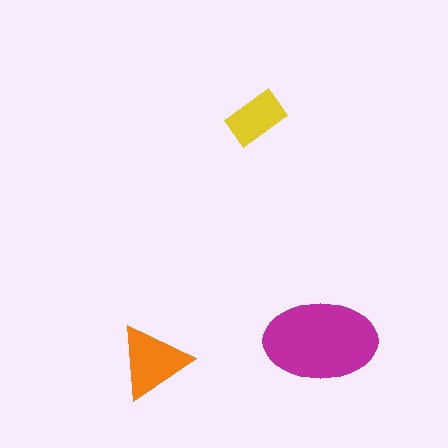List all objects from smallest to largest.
The yellow rectangle, the orange triangle, the magenta ellipse.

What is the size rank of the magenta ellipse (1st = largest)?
1st.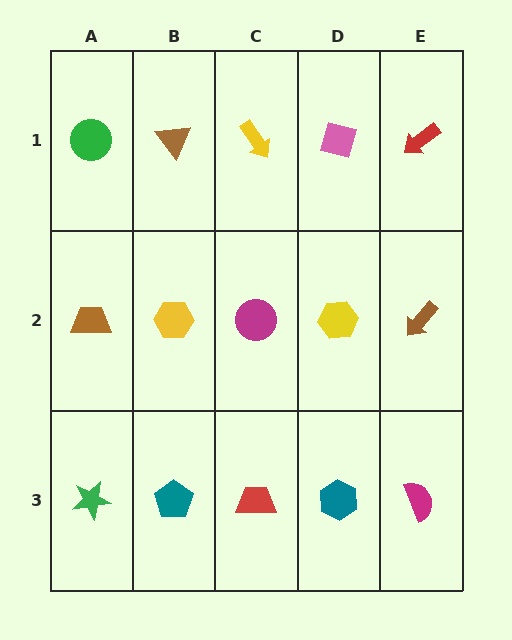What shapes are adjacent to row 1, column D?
A yellow hexagon (row 2, column D), a yellow arrow (row 1, column C), a red arrow (row 1, column E).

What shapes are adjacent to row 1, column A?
A brown trapezoid (row 2, column A), a brown triangle (row 1, column B).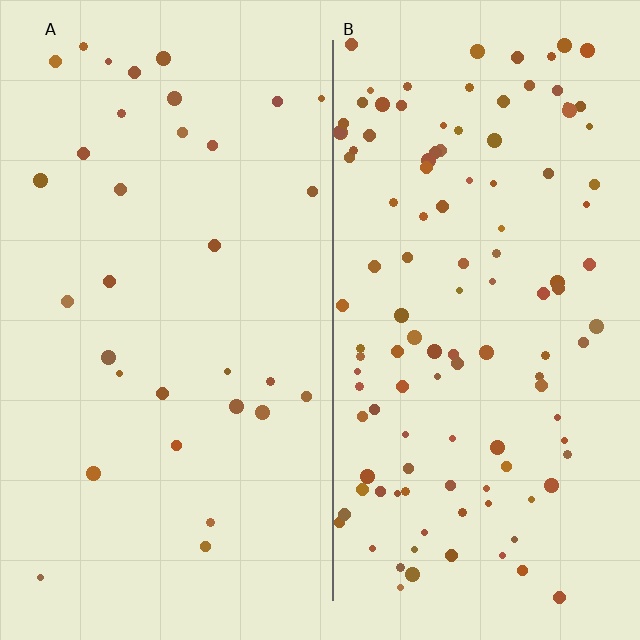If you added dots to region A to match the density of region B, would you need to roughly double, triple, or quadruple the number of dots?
Approximately quadruple.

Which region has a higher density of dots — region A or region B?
B (the right).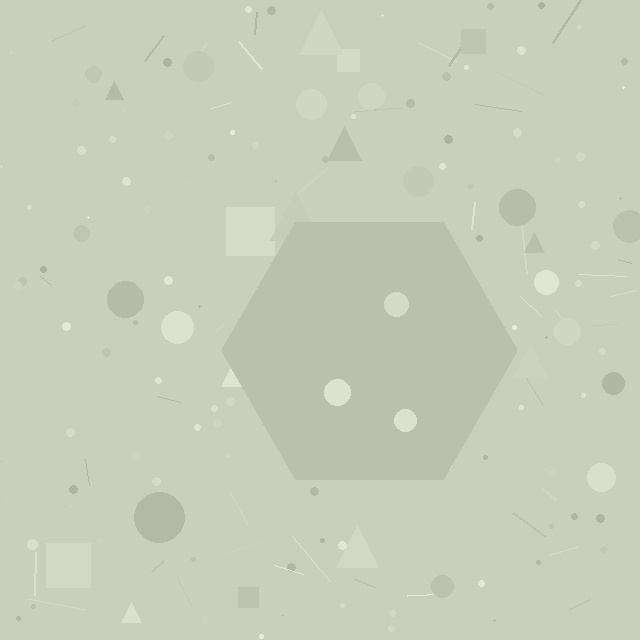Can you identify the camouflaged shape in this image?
The camouflaged shape is a hexagon.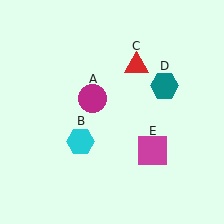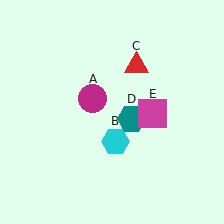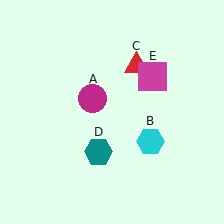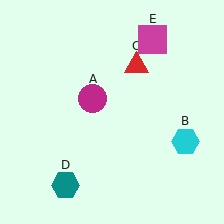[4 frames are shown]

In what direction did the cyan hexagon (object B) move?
The cyan hexagon (object B) moved right.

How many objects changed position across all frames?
3 objects changed position: cyan hexagon (object B), teal hexagon (object D), magenta square (object E).